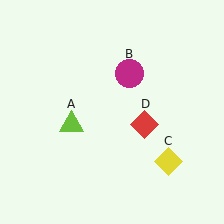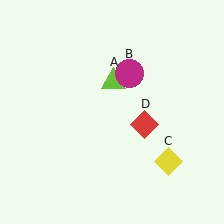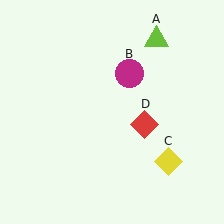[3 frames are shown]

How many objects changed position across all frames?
1 object changed position: lime triangle (object A).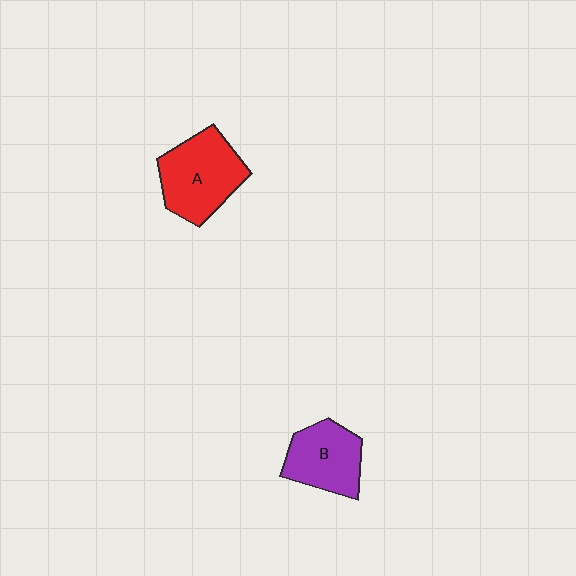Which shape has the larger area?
Shape A (red).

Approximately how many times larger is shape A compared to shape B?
Approximately 1.3 times.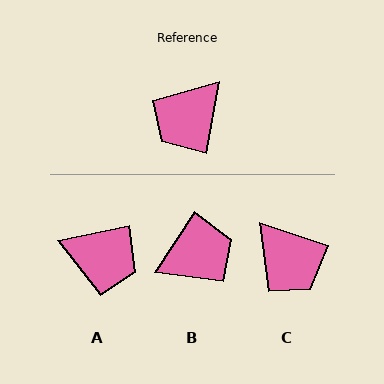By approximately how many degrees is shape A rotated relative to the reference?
Approximately 112 degrees counter-clockwise.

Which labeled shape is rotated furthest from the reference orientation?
B, about 157 degrees away.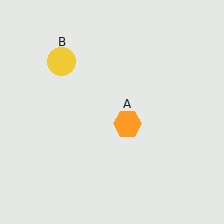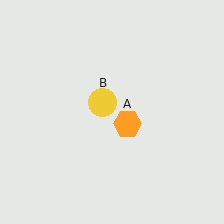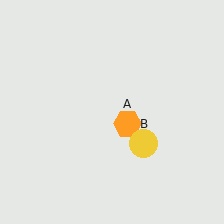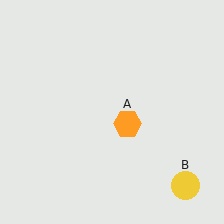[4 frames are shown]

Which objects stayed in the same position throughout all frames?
Orange hexagon (object A) remained stationary.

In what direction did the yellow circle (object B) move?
The yellow circle (object B) moved down and to the right.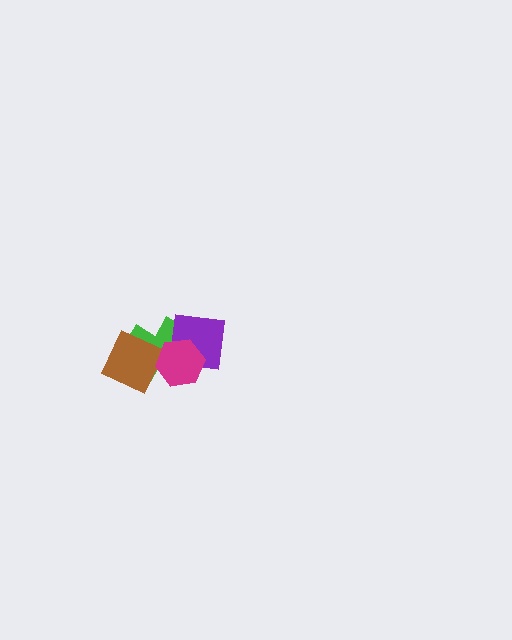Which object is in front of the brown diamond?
The magenta hexagon is in front of the brown diamond.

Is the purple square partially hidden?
Yes, it is partially covered by another shape.